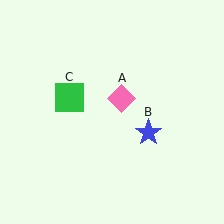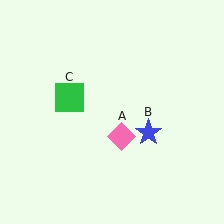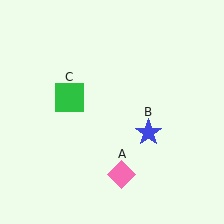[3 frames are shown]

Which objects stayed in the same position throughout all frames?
Blue star (object B) and green square (object C) remained stationary.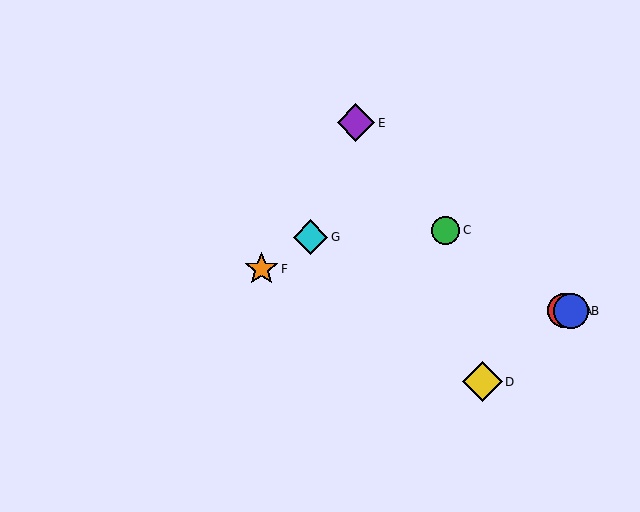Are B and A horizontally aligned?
Yes, both are at y≈311.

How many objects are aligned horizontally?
2 objects (A, B) are aligned horizontally.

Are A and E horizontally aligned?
No, A is at y≈311 and E is at y≈123.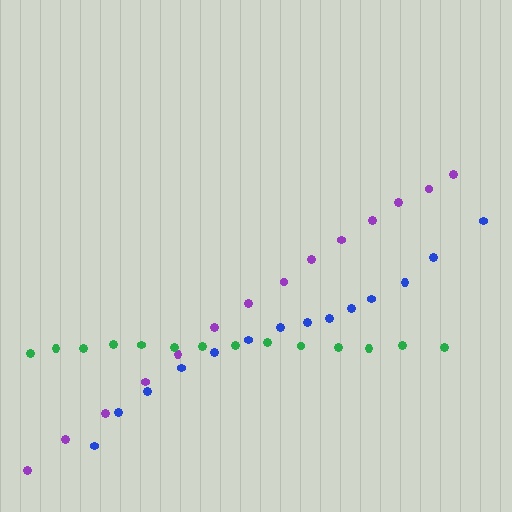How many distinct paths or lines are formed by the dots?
There are 3 distinct paths.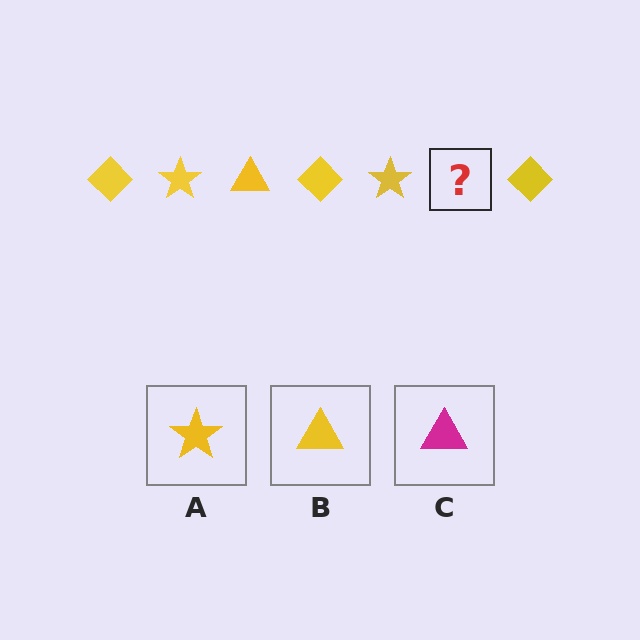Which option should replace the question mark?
Option B.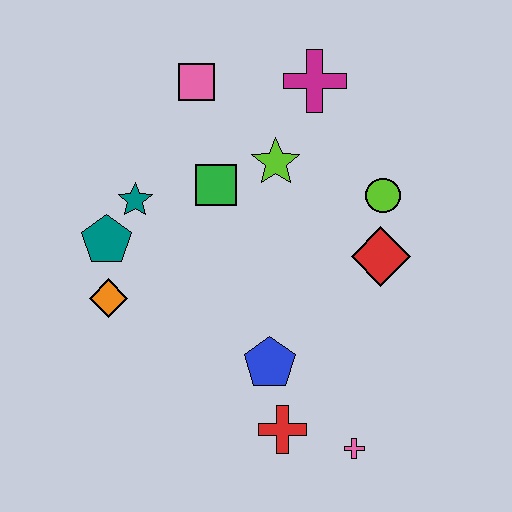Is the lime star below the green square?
No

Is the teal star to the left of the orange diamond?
No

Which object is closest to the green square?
The lime star is closest to the green square.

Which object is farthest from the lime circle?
The orange diamond is farthest from the lime circle.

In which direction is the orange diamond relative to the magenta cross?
The orange diamond is below the magenta cross.